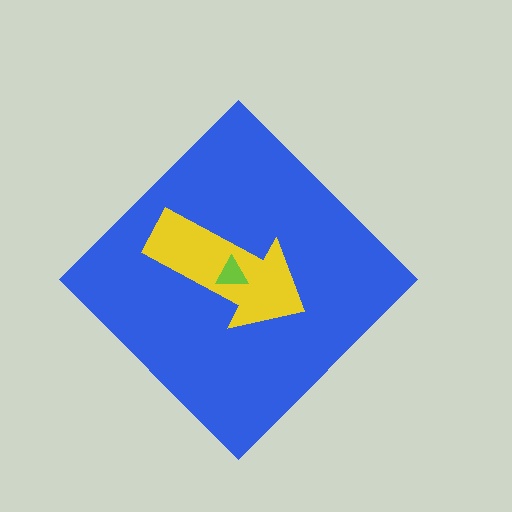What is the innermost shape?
The lime triangle.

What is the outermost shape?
The blue diamond.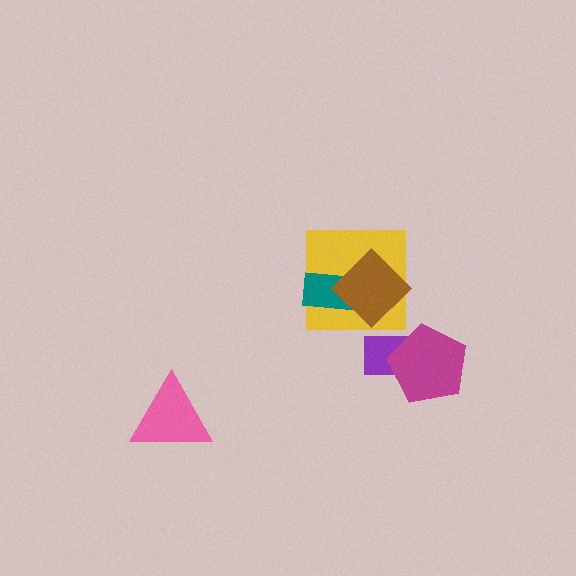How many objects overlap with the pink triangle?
0 objects overlap with the pink triangle.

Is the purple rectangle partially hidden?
Yes, it is partially covered by another shape.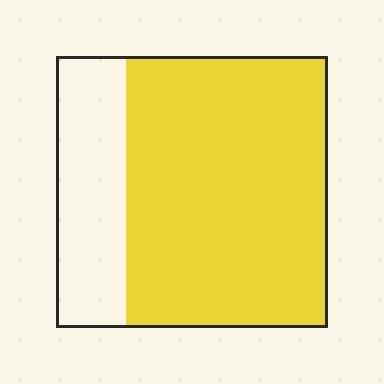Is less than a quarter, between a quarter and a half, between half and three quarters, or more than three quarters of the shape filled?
Between half and three quarters.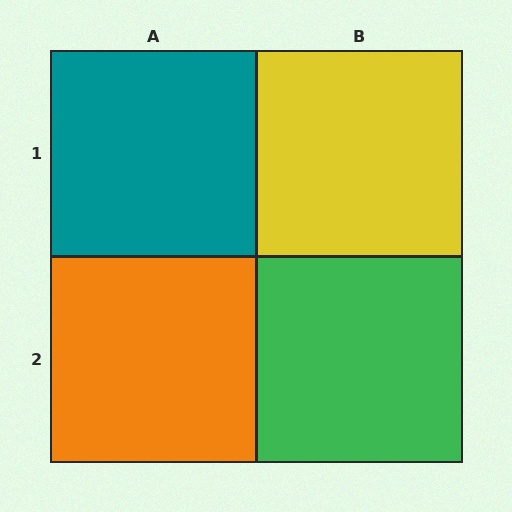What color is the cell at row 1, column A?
Teal.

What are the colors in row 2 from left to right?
Orange, green.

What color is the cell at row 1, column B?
Yellow.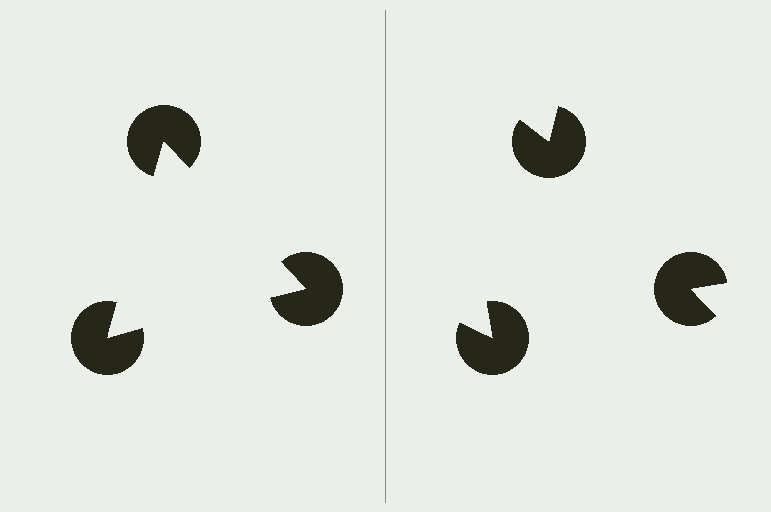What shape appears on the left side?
An illusory triangle.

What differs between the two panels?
The pac-man discs are positioned identically on both sides; only the wedge orientations differ. On the left they align to a triangle; on the right they are misaligned.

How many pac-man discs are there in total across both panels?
6 — 3 on each side.